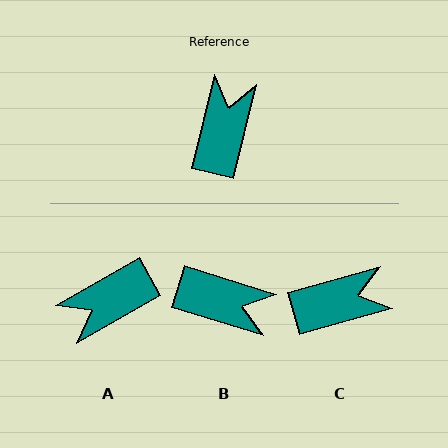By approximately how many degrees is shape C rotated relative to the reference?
Approximately 60 degrees clockwise.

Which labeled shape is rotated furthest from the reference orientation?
A, about 134 degrees away.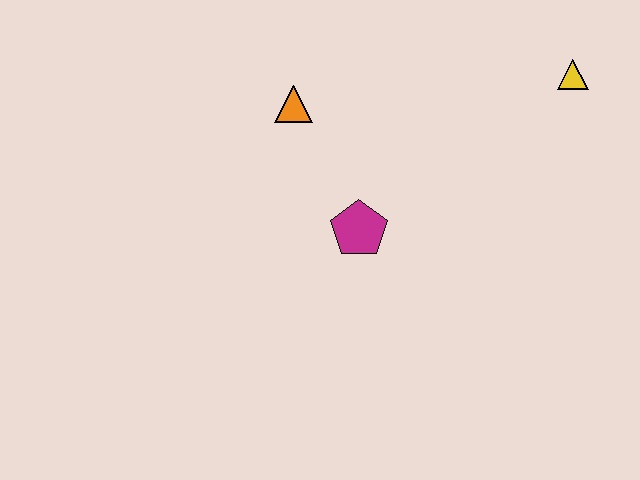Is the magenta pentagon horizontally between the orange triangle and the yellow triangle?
Yes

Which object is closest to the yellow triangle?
The magenta pentagon is closest to the yellow triangle.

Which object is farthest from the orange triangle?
The yellow triangle is farthest from the orange triangle.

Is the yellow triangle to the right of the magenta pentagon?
Yes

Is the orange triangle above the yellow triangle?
No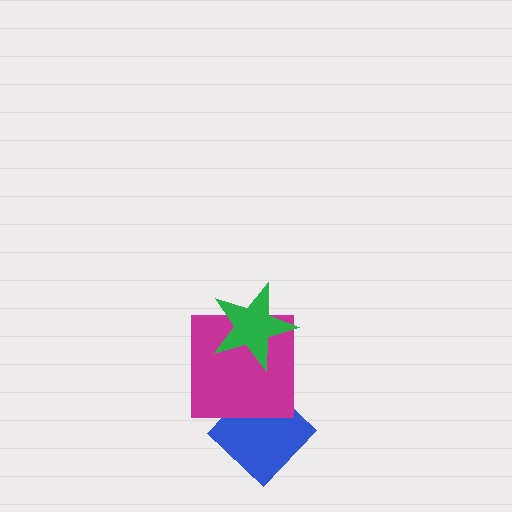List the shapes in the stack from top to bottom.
From top to bottom: the green star, the magenta square, the blue diamond.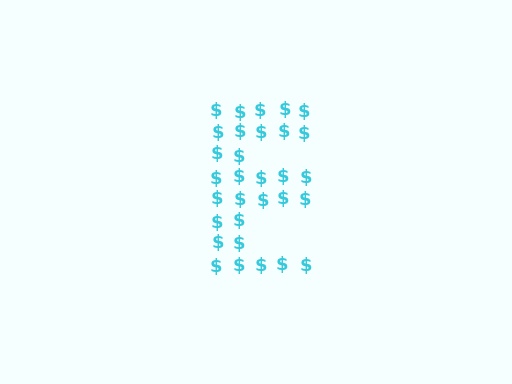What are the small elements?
The small elements are dollar signs.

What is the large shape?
The large shape is the letter E.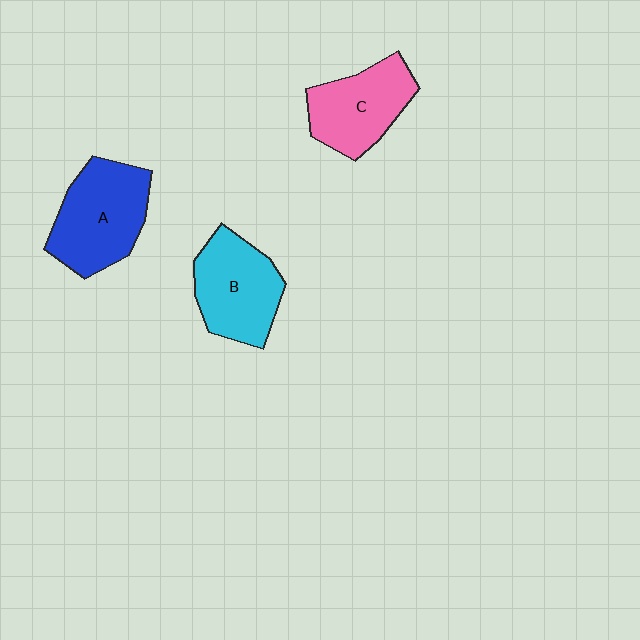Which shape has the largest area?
Shape A (blue).